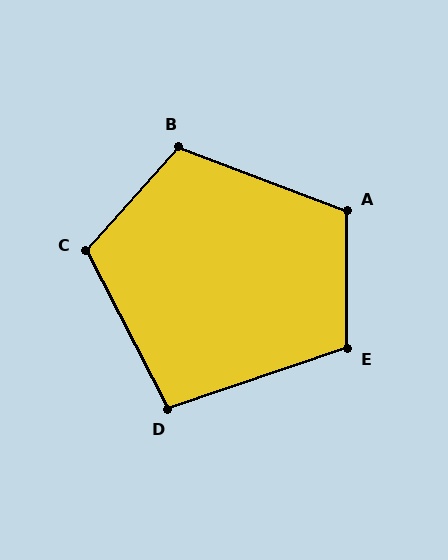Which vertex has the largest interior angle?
C, at approximately 111 degrees.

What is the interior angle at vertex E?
Approximately 109 degrees (obtuse).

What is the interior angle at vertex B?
Approximately 111 degrees (obtuse).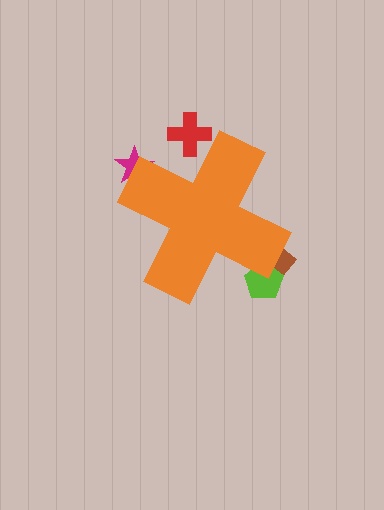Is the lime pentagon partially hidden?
Yes, the lime pentagon is partially hidden behind the orange cross.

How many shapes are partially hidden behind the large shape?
4 shapes are partially hidden.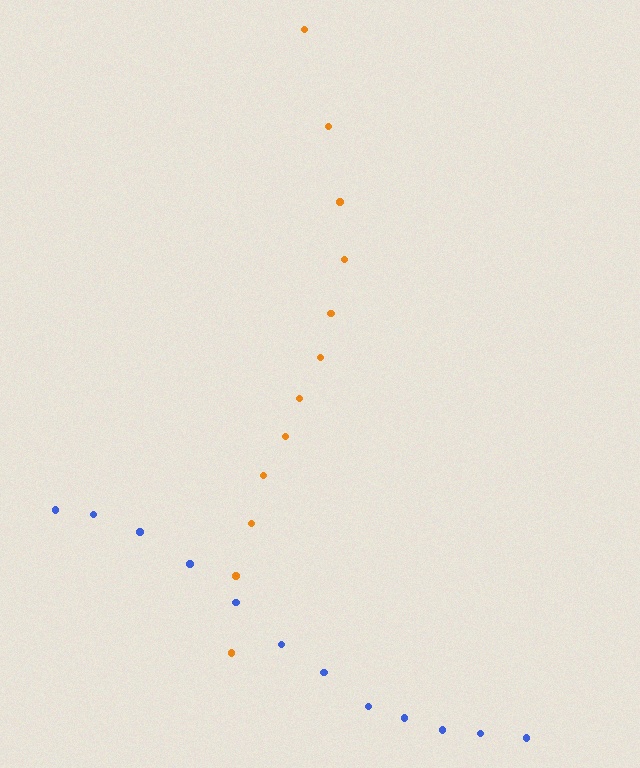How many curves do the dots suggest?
There are 2 distinct paths.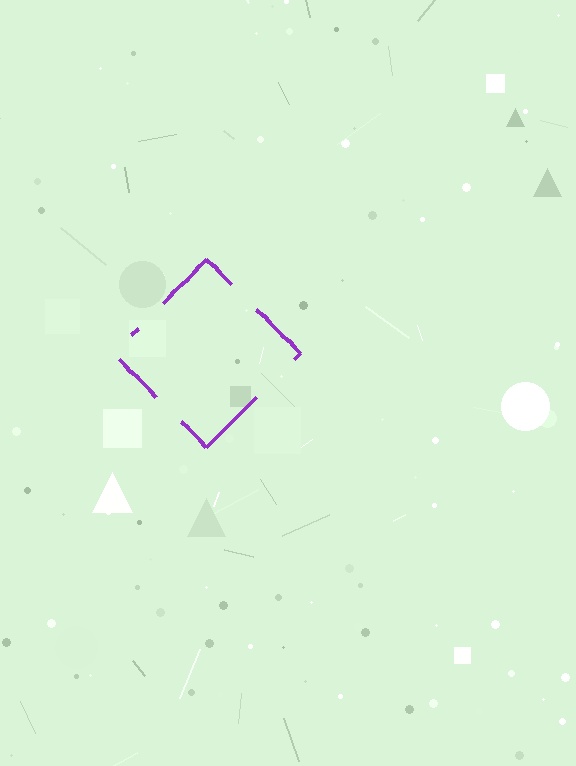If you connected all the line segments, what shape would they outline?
They would outline a diamond.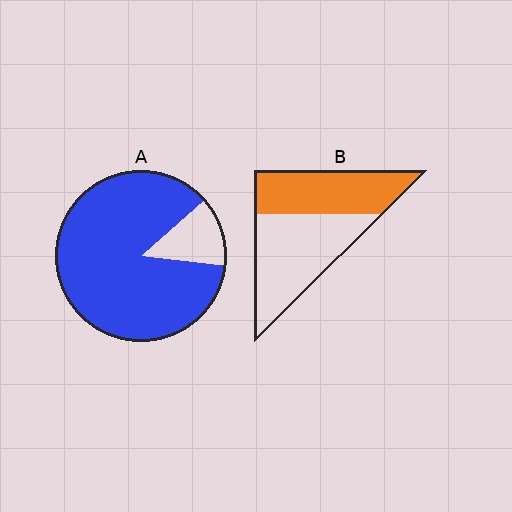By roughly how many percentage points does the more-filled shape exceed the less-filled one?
By roughly 40 percentage points (A over B).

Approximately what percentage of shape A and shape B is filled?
A is approximately 85% and B is approximately 45%.